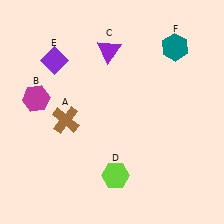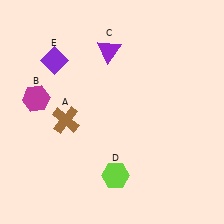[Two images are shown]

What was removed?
The teal hexagon (F) was removed in Image 2.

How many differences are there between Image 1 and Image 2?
There is 1 difference between the two images.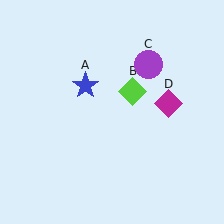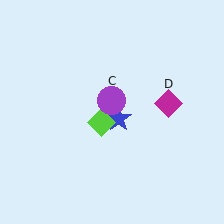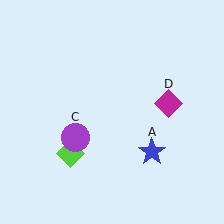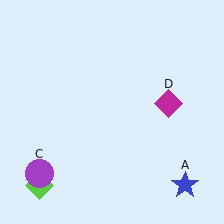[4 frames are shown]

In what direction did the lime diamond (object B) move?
The lime diamond (object B) moved down and to the left.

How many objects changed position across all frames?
3 objects changed position: blue star (object A), lime diamond (object B), purple circle (object C).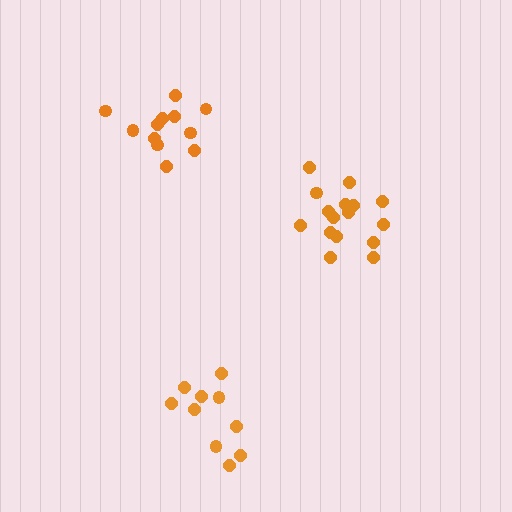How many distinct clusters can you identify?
There are 3 distinct clusters.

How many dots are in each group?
Group 1: 10 dots, Group 2: 12 dots, Group 3: 16 dots (38 total).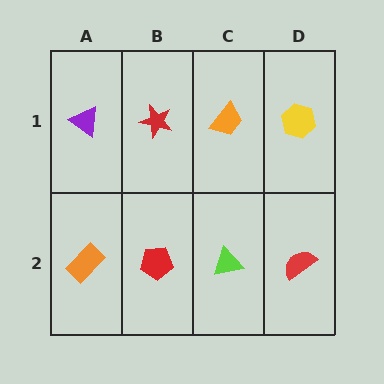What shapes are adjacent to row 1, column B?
A red pentagon (row 2, column B), a purple triangle (row 1, column A), an orange trapezoid (row 1, column C).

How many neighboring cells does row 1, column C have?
3.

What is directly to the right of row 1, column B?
An orange trapezoid.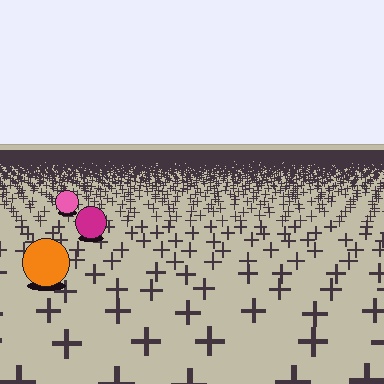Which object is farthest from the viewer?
The pink circle is farthest from the viewer. It appears smaller and the ground texture around it is denser.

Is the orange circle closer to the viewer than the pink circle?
Yes. The orange circle is closer — you can tell from the texture gradient: the ground texture is coarser near it.